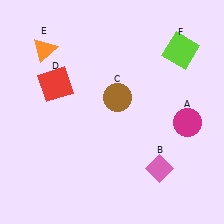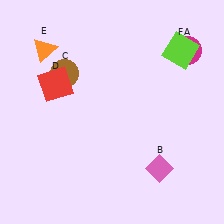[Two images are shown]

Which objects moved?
The objects that moved are: the magenta circle (A), the brown circle (C).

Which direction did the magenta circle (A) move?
The magenta circle (A) moved up.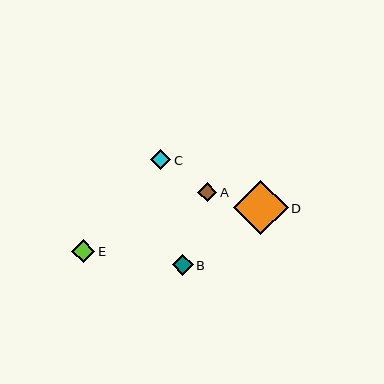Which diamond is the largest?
Diamond D is the largest with a size of approximately 54 pixels.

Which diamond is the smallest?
Diamond A is the smallest with a size of approximately 19 pixels.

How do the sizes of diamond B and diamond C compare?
Diamond B and diamond C are approximately the same size.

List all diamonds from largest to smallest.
From largest to smallest: D, E, B, C, A.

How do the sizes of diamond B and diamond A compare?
Diamond B and diamond A are approximately the same size.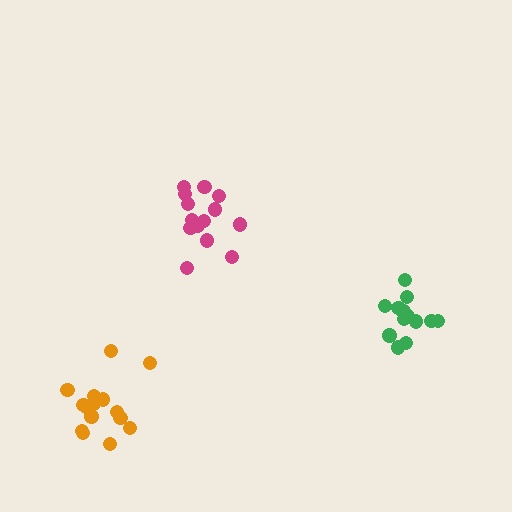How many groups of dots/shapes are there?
There are 3 groups.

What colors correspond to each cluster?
The clusters are colored: green, magenta, orange.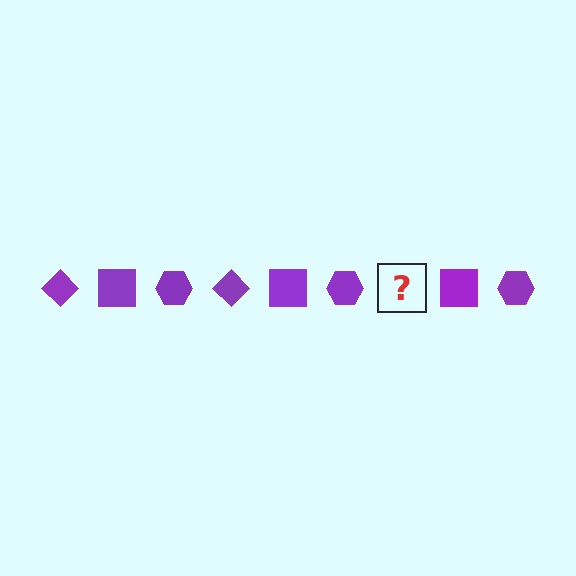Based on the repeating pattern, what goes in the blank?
The blank should be a purple diamond.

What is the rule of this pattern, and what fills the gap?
The rule is that the pattern cycles through diamond, square, hexagon shapes in purple. The gap should be filled with a purple diamond.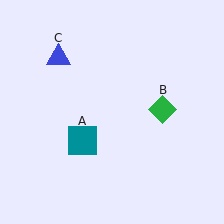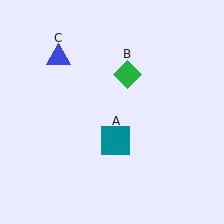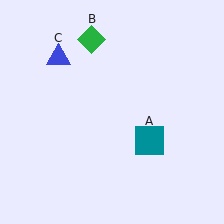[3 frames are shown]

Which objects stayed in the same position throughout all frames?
Blue triangle (object C) remained stationary.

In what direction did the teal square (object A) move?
The teal square (object A) moved right.